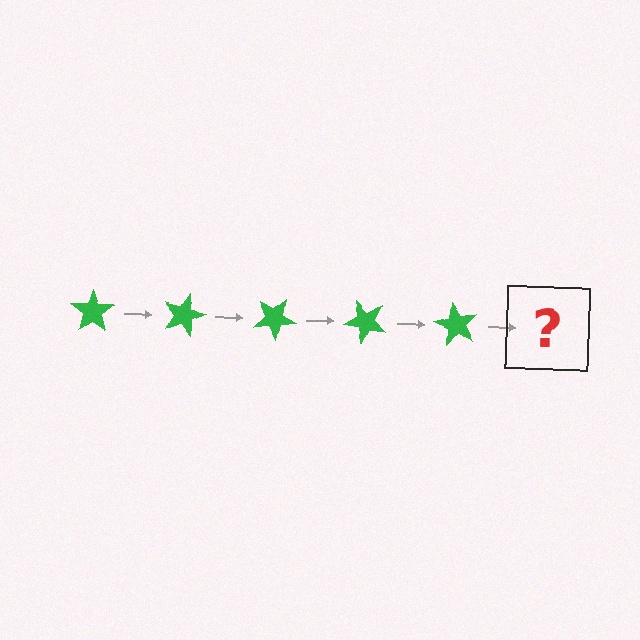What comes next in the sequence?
The next element should be a green star rotated 75 degrees.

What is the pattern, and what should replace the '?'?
The pattern is that the star rotates 15 degrees each step. The '?' should be a green star rotated 75 degrees.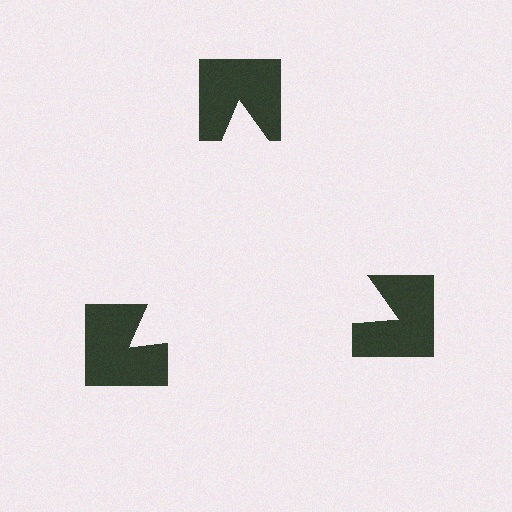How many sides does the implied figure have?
3 sides.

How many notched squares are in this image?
There are 3 — one at each vertex of the illusory triangle.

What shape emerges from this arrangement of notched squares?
An illusory triangle — its edges are inferred from the aligned wedge cuts in the notched squares, not physically drawn.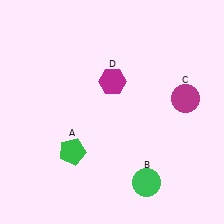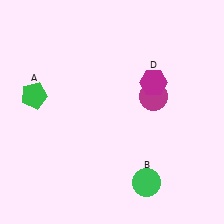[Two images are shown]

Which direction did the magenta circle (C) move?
The magenta circle (C) moved left.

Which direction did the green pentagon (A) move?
The green pentagon (A) moved up.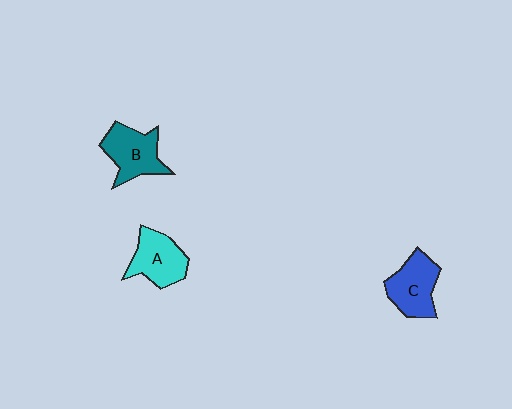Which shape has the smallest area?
Shape A (cyan).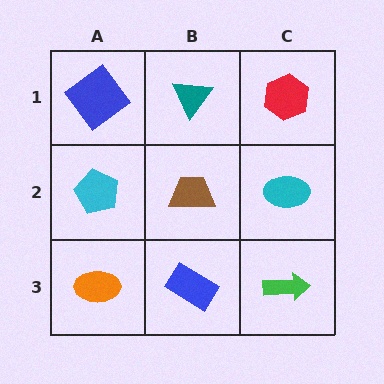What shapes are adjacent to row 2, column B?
A teal triangle (row 1, column B), a blue rectangle (row 3, column B), a cyan pentagon (row 2, column A), a cyan ellipse (row 2, column C).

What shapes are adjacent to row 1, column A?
A cyan pentagon (row 2, column A), a teal triangle (row 1, column B).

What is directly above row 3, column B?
A brown trapezoid.